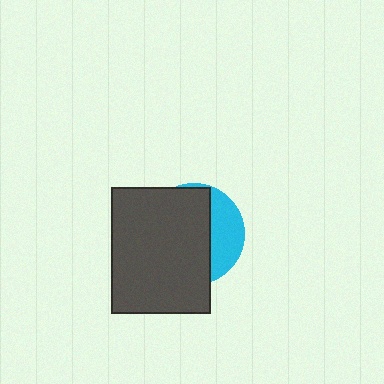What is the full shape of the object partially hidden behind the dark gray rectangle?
The partially hidden object is a cyan circle.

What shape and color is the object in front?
The object in front is a dark gray rectangle.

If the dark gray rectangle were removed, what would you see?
You would see the complete cyan circle.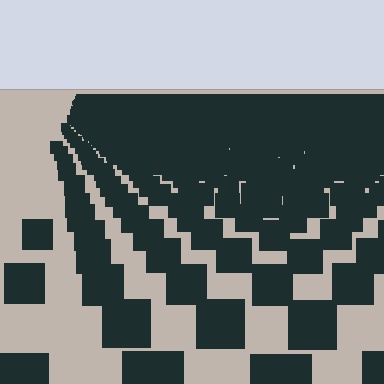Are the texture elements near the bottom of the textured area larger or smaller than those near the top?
Larger. Near the bottom, elements are closer to the viewer and appear at a bigger on-screen size.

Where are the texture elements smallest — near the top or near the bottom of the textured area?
Near the top.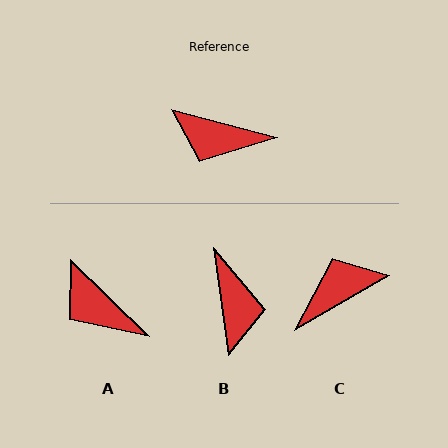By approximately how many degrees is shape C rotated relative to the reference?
Approximately 135 degrees clockwise.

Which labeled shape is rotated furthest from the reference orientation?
C, about 135 degrees away.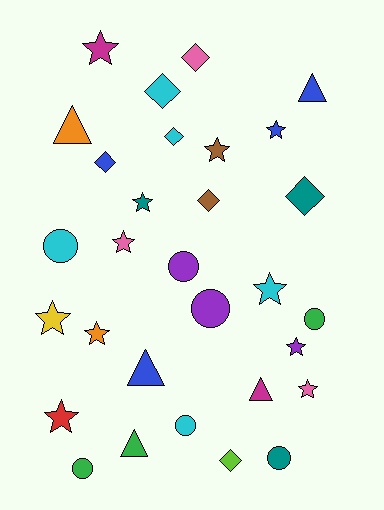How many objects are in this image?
There are 30 objects.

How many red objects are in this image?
There is 1 red object.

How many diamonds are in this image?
There are 7 diamonds.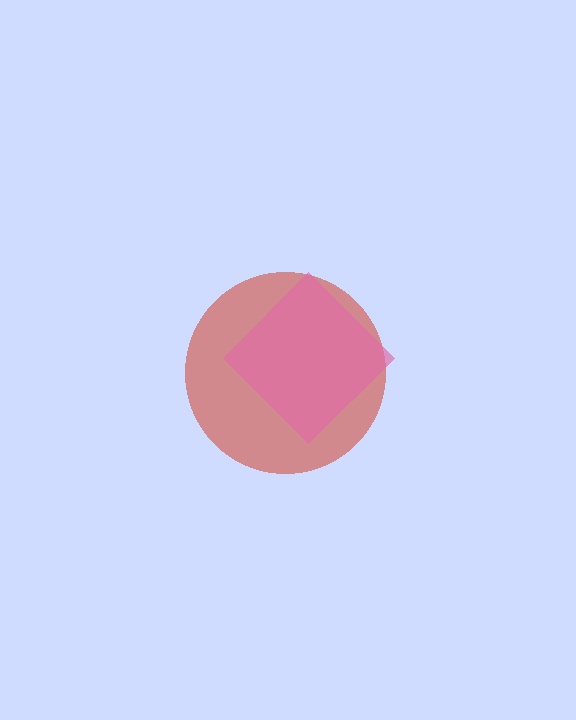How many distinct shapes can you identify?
There are 2 distinct shapes: a red circle, a pink diamond.